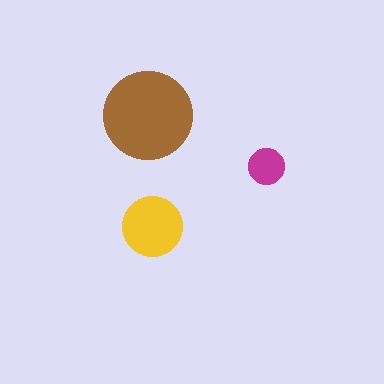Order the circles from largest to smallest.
the brown one, the yellow one, the magenta one.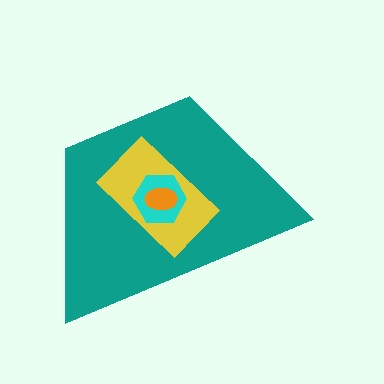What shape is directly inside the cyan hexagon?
The orange ellipse.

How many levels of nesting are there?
4.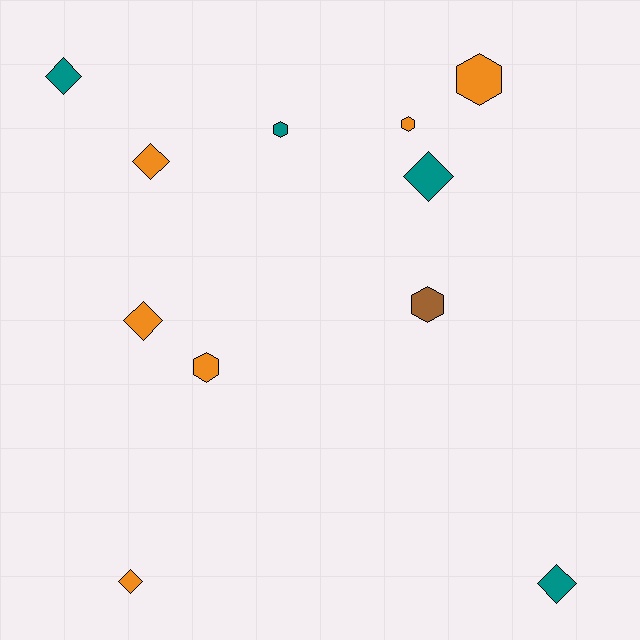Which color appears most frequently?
Orange, with 6 objects.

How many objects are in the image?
There are 11 objects.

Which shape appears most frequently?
Diamond, with 6 objects.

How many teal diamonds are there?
There are 3 teal diamonds.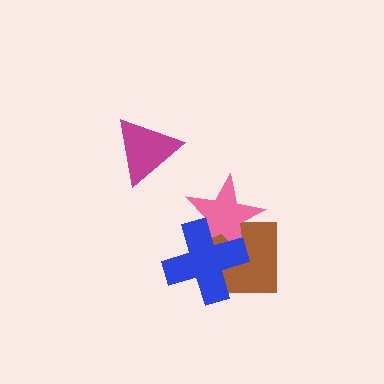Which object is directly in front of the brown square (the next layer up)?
The pink star is directly in front of the brown square.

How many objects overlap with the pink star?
2 objects overlap with the pink star.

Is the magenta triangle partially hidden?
No, no other shape covers it.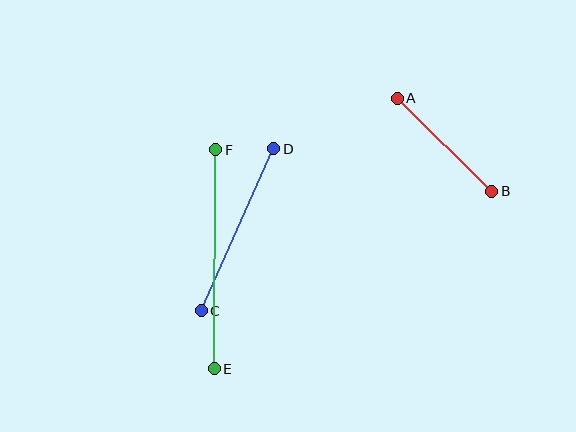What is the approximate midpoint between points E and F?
The midpoint is at approximately (215, 259) pixels.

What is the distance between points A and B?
The distance is approximately 132 pixels.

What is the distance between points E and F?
The distance is approximately 219 pixels.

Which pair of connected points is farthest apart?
Points E and F are farthest apart.